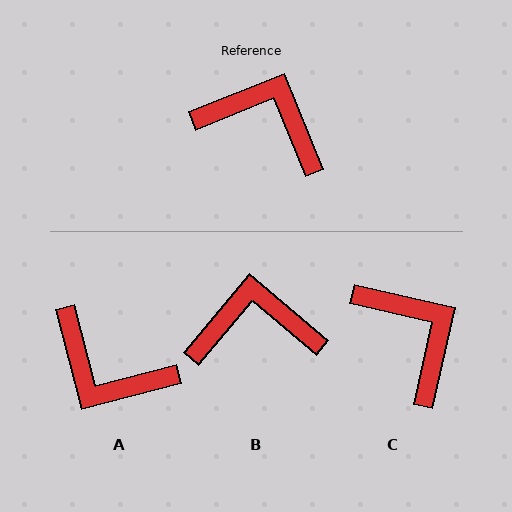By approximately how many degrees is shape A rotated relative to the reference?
Approximately 173 degrees counter-clockwise.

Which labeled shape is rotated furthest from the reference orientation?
A, about 173 degrees away.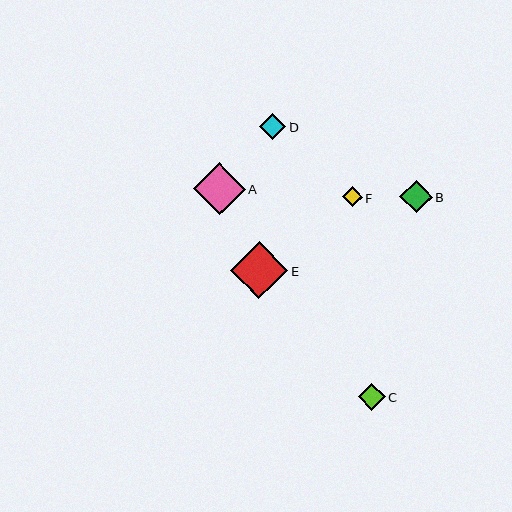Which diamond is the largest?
Diamond E is the largest with a size of approximately 58 pixels.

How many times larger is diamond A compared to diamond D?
Diamond A is approximately 2.0 times the size of diamond D.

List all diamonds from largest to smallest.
From largest to smallest: E, A, B, C, D, F.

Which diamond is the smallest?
Diamond F is the smallest with a size of approximately 20 pixels.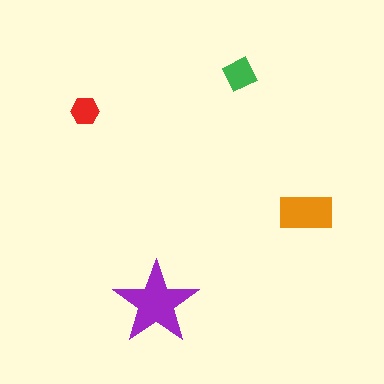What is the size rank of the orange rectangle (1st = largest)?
2nd.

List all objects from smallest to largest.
The red hexagon, the green diamond, the orange rectangle, the purple star.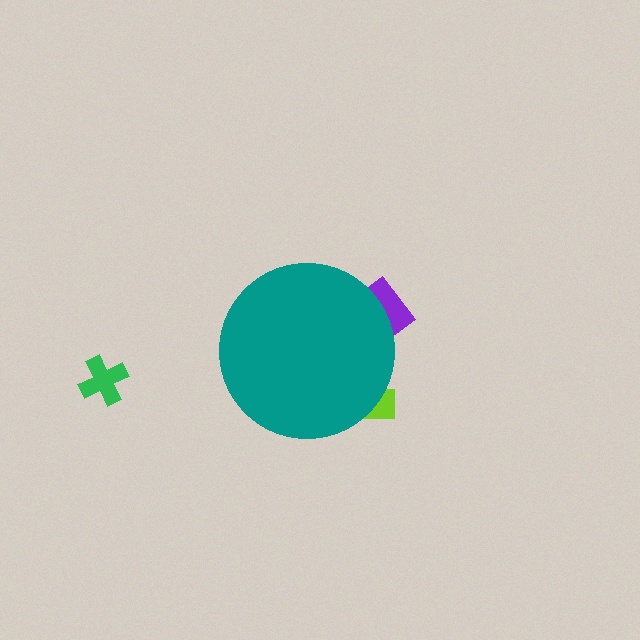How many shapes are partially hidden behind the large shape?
2 shapes are partially hidden.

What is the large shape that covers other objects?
A teal circle.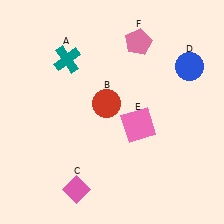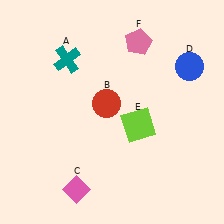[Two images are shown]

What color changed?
The square (E) changed from pink in Image 1 to lime in Image 2.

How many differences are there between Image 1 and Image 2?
There is 1 difference between the two images.